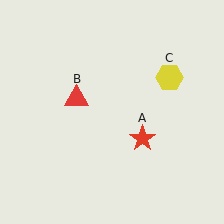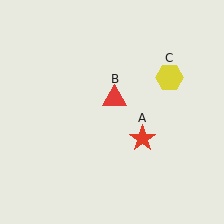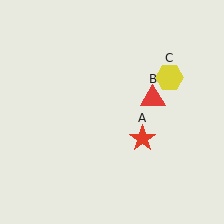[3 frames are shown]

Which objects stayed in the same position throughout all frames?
Red star (object A) and yellow hexagon (object C) remained stationary.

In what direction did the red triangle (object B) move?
The red triangle (object B) moved right.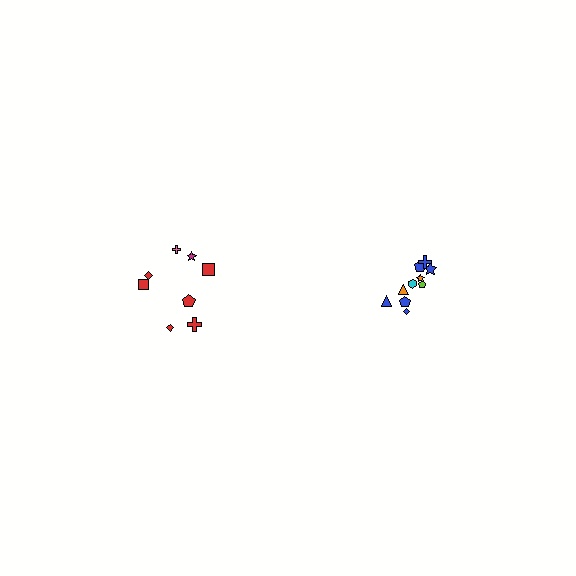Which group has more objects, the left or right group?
The right group.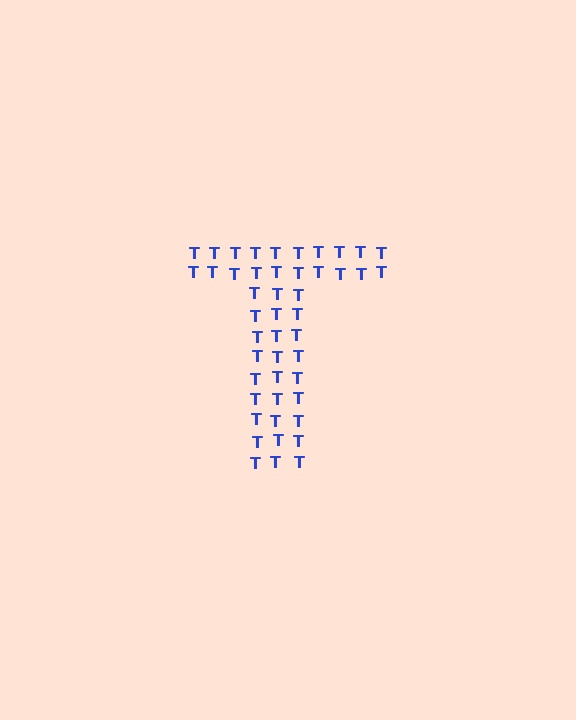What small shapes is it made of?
It is made of small letter T's.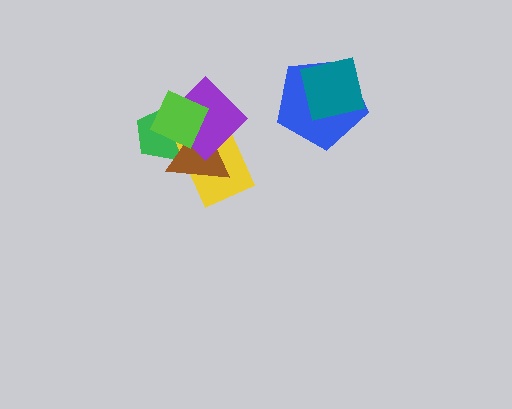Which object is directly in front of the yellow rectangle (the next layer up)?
The brown triangle is directly in front of the yellow rectangle.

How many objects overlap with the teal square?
1 object overlaps with the teal square.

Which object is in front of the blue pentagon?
The teal square is in front of the blue pentagon.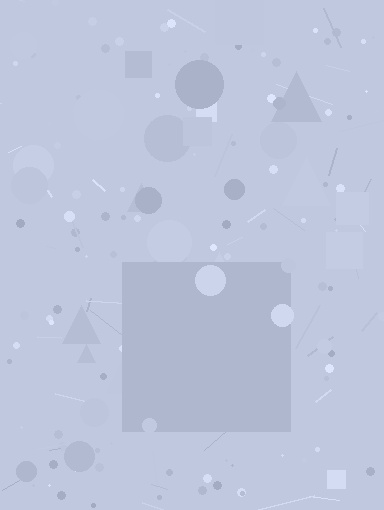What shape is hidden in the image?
A square is hidden in the image.